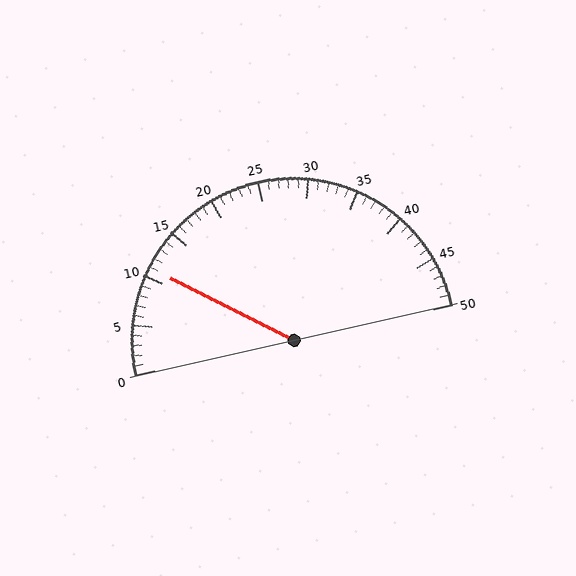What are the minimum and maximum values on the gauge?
The gauge ranges from 0 to 50.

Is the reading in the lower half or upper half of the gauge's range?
The reading is in the lower half of the range (0 to 50).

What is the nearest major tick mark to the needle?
The nearest major tick mark is 10.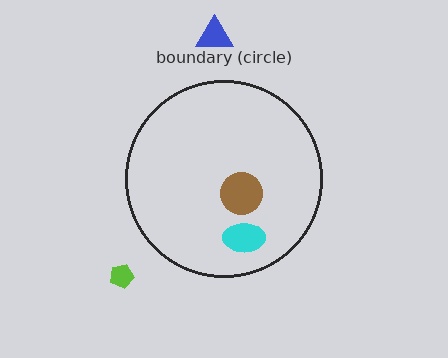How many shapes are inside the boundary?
2 inside, 2 outside.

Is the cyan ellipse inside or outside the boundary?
Inside.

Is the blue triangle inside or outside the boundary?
Outside.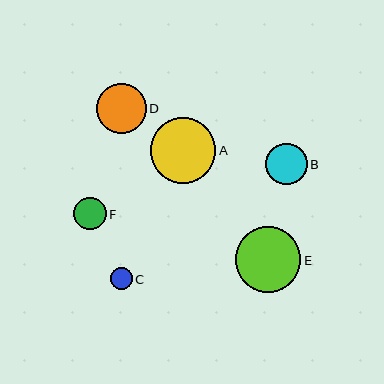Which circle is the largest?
Circle E is the largest with a size of approximately 66 pixels.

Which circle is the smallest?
Circle C is the smallest with a size of approximately 22 pixels.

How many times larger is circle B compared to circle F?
Circle B is approximately 1.3 times the size of circle F.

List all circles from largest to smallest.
From largest to smallest: E, A, D, B, F, C.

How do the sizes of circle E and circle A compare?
Circle E and circle A are approximately the same size.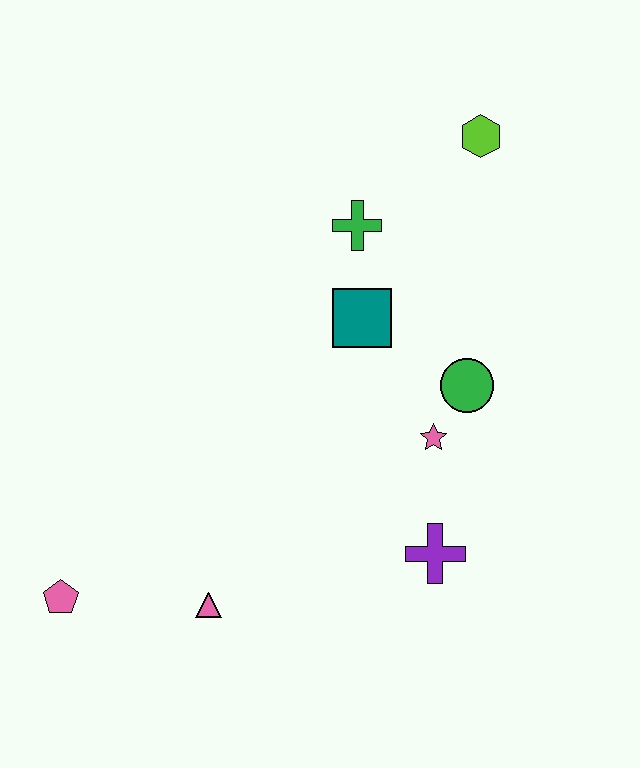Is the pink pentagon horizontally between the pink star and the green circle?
No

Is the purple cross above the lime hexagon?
No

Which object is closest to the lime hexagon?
The green cross is closest to the lime hexagon.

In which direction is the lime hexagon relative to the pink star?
The lime hexagon is above the pink star.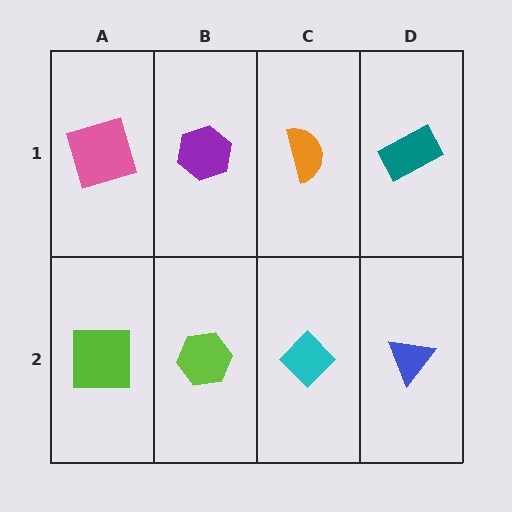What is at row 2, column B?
A lime hexagon.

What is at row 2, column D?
A blue triangle.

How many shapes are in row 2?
4 shapes.